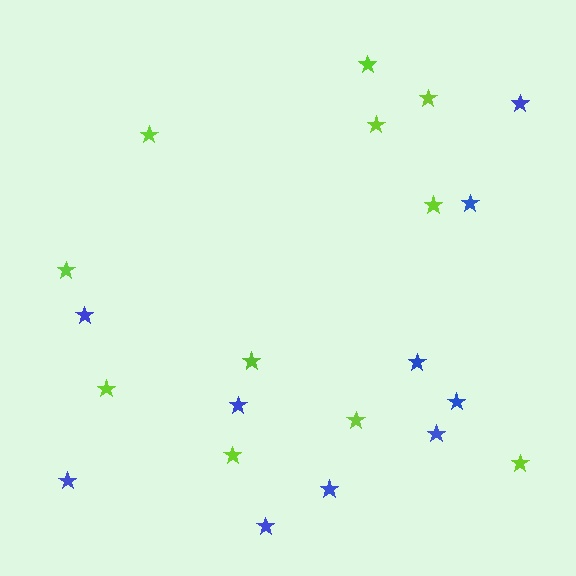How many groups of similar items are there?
There are 2 groups: one group of lime stars (11) and one group of blue stars (10).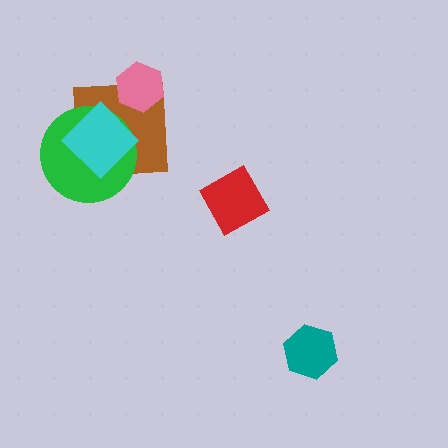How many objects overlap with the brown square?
3 objects overlap with the brown square.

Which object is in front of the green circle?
The cyan diamond is in front of the green circle.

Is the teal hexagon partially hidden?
No, no other shape covers it.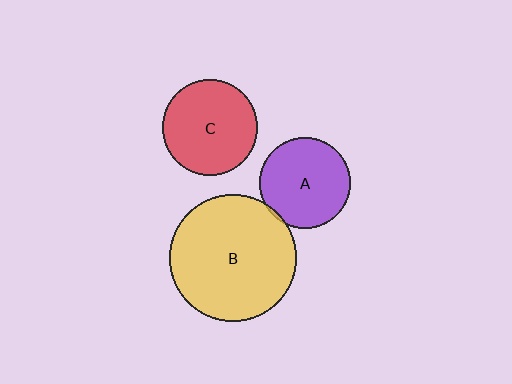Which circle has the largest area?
Circle B (yellow).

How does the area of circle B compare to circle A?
Approximately 1.9 times.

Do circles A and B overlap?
Yes.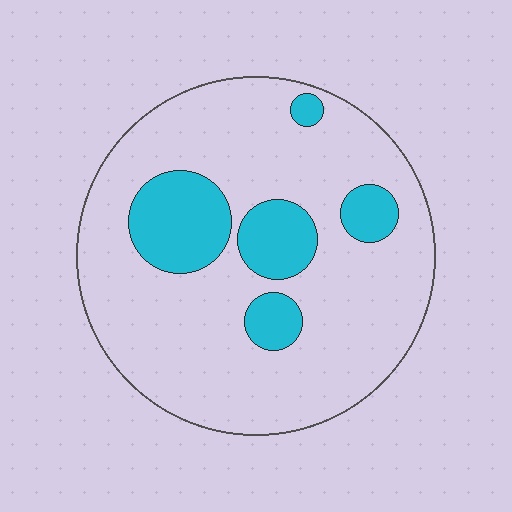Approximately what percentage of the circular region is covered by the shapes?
Approximately 20%.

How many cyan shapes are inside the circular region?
5.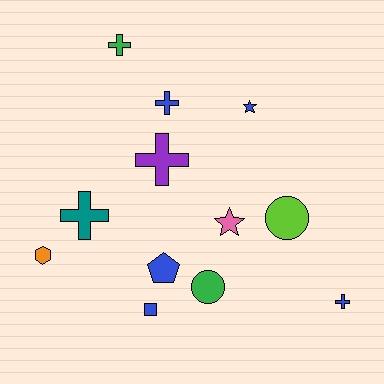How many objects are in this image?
There are 12 objects.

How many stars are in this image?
There are 2 stars.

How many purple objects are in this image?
There is 1 purple object.